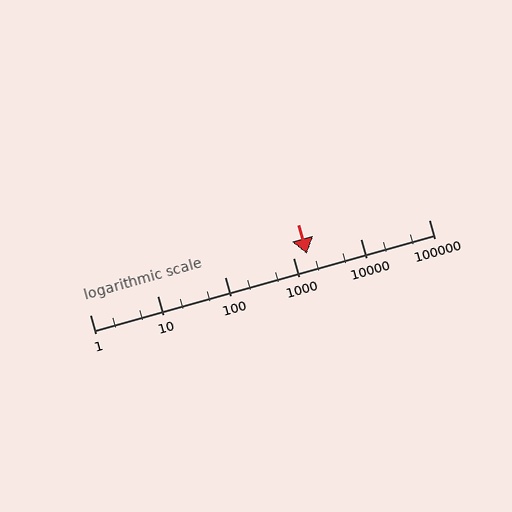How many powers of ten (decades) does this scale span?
The scale spans 5 decades, from 1 to 100000.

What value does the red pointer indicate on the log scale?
The pointer indicates approximately 1600.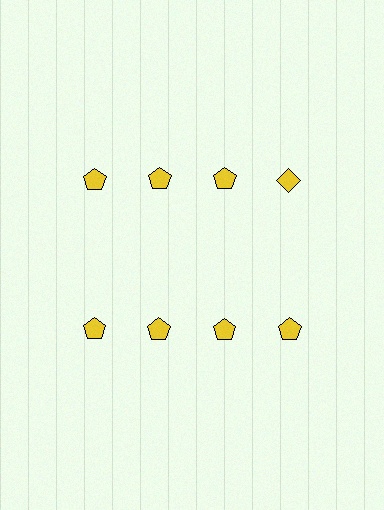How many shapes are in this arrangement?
There are 8 shapes arranged in a grid pattern.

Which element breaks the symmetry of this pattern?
The yellow diamond in the top row, second from right column breaks the symmetry. All other shapes are yellow pentagons.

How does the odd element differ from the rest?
It has a different shape: diamond instead of pentagon.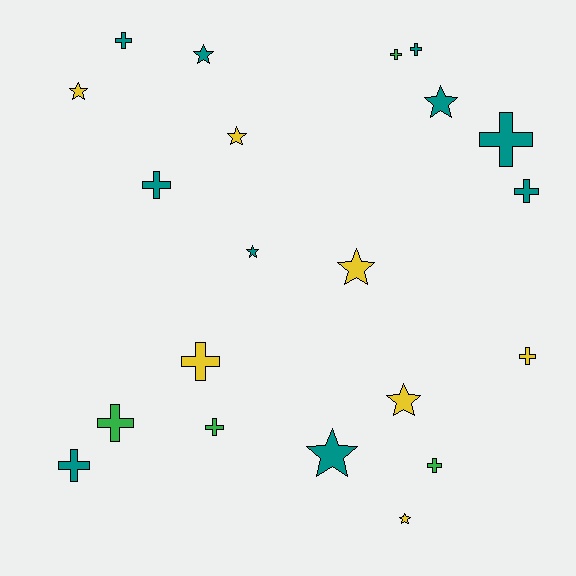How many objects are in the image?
There are 21 objects.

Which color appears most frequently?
Teal, with 10 objects.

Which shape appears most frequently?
Cross, with 12 objects.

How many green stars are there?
There are no green stars.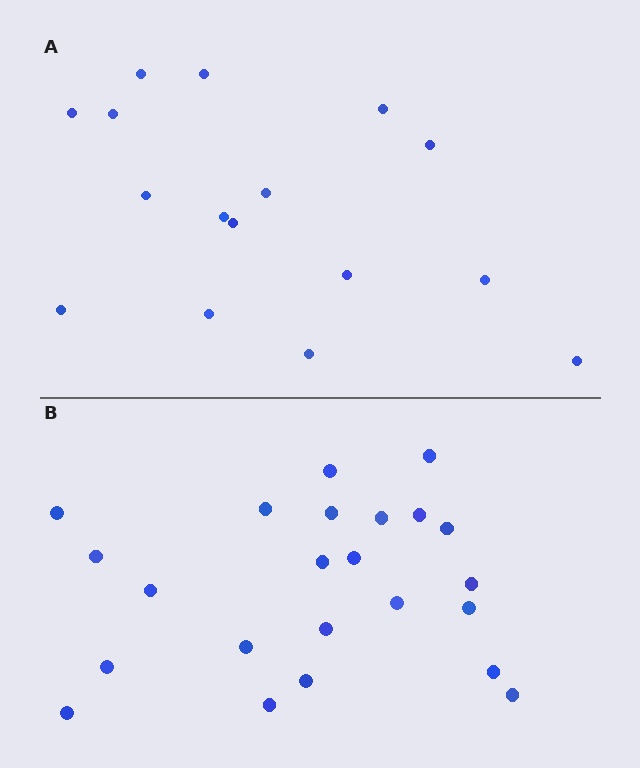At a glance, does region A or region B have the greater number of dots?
Region B (the bottom region) has more dots.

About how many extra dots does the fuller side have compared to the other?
Region B has roughly 8 or so more dots than region A.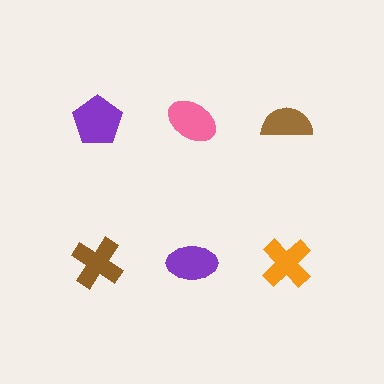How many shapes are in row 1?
3 shapes.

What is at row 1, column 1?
A purple pentagon.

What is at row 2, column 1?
A brown cross.